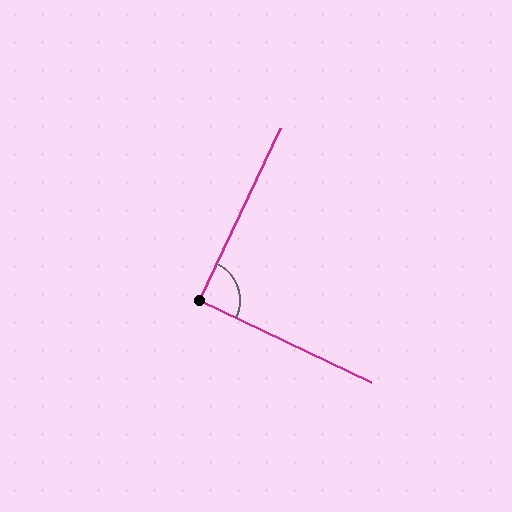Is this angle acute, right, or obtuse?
It is approximately a right angle.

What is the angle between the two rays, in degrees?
Approximately 90 degrees.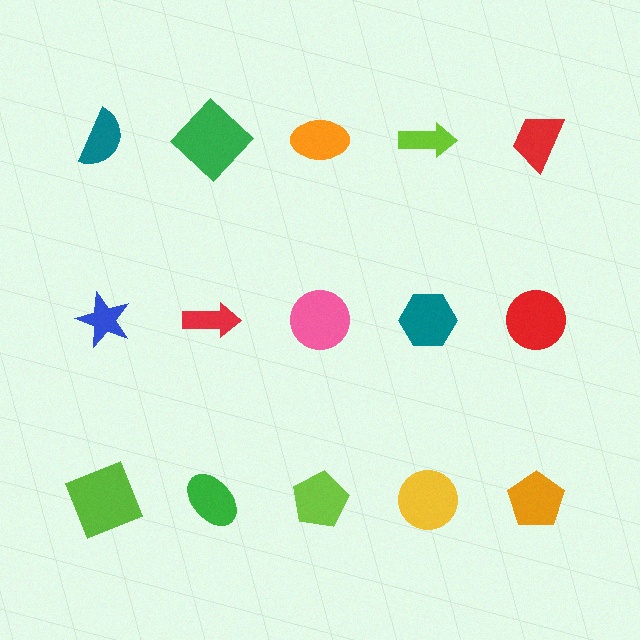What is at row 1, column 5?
A red trapezoid.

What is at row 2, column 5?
A red circle.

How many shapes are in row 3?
5 shapes.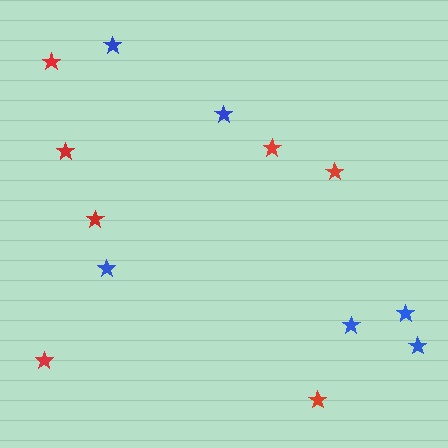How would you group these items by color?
There are 2 groups: one group of red stars (7) and one group of blue stars (6).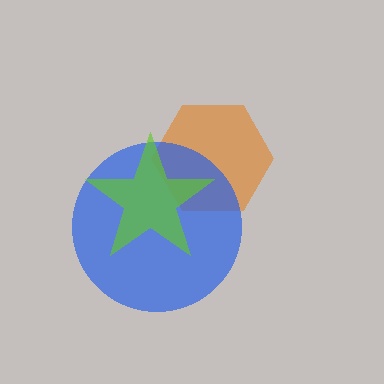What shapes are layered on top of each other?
The layered shapes are: an orange hexagon, a blue circle, a lime star.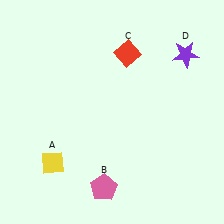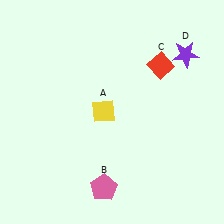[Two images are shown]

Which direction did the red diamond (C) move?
The red diamond (C) moved right.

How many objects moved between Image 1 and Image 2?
2 objects moved between the two images.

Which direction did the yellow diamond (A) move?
The yellow diamond (A) moved up.